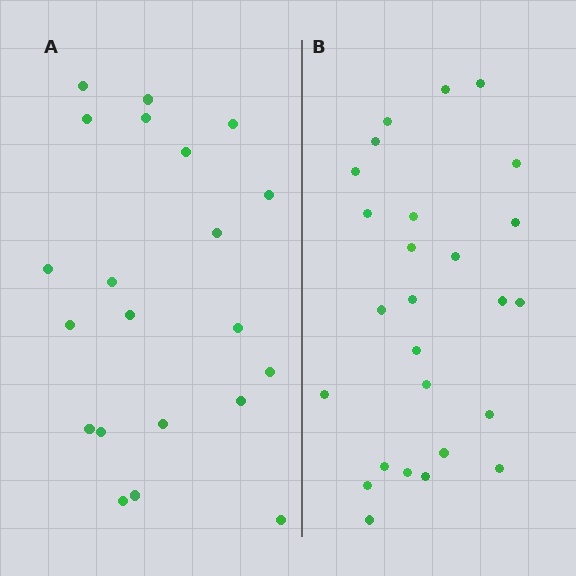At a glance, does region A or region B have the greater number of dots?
Region B (the right region) has more dots.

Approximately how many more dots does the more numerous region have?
Region B has about 5 more dots than region A.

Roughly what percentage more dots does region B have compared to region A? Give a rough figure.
About 25% more.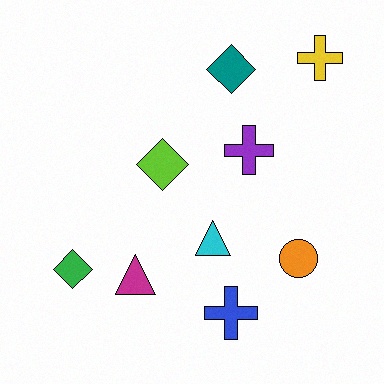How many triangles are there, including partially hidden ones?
There are 2 triangles.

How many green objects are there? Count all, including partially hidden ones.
There is 1 green object.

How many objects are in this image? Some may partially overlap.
There are 9 objects.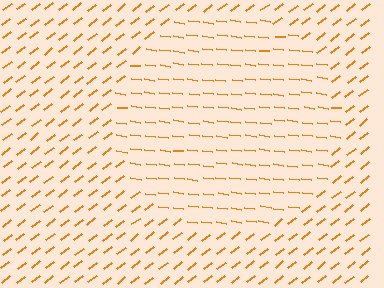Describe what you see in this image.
The image is filled with small orange line segments. A circle region in the image has lines oriented differently from the surrounding lines, creating a visible texture boundary.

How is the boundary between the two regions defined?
The boundary is defined purely by a change in line orientation (approximately 45 degrees difference). All lines are the same color and thickness.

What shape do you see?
I see a circle.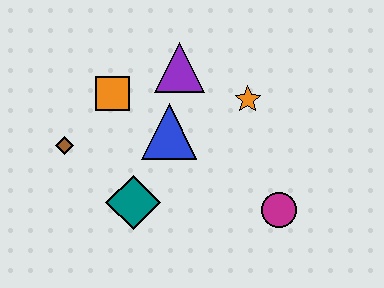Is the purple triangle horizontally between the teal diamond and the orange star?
Yes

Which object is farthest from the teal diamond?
The orange star is farthest from the teal diamond.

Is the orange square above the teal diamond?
Yes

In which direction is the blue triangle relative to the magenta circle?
The blue triangle is to the left of the magenta circle.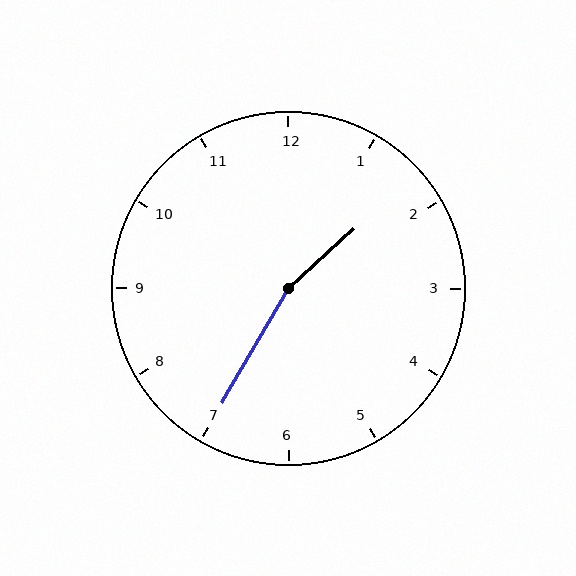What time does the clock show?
1:35.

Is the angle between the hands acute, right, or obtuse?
It is obtuse.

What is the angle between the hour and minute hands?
Approximately 162 degrees.